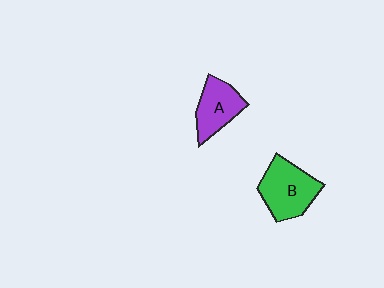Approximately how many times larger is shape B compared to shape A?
Approximately 1.3 times.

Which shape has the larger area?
Shape B (green).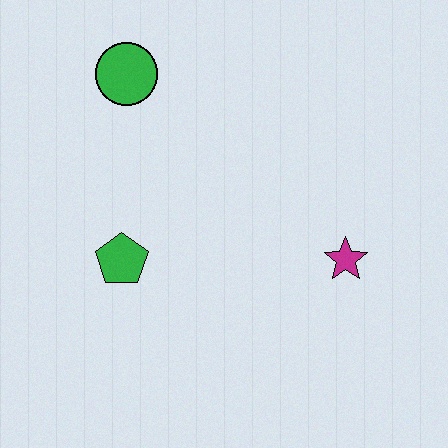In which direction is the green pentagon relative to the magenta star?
The green pentagon is to the left of the magenta star.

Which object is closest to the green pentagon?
The green circle is closest to the green pentagon.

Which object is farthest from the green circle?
The magenta star is farthest from the green circle.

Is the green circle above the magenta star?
Yes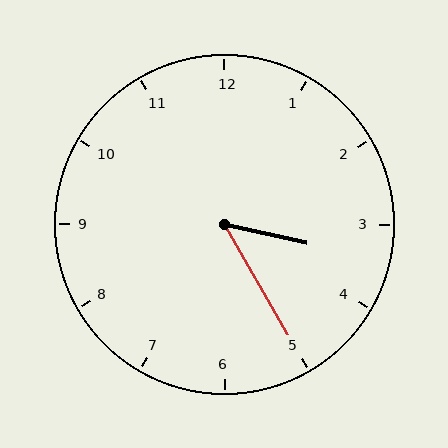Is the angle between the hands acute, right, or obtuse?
It is acute.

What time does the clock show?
3:25.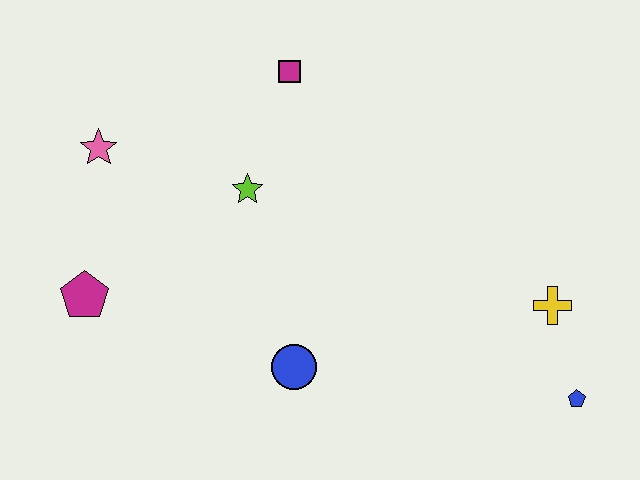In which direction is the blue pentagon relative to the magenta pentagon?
The blue pentagon is to the right of the magenta pentagon.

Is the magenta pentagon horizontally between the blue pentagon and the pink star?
No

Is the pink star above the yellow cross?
Yes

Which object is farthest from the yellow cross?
The pink star is farthest from the yellow cross.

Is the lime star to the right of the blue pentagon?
No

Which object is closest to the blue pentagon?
The yellow cross is closest to the blue pentagon.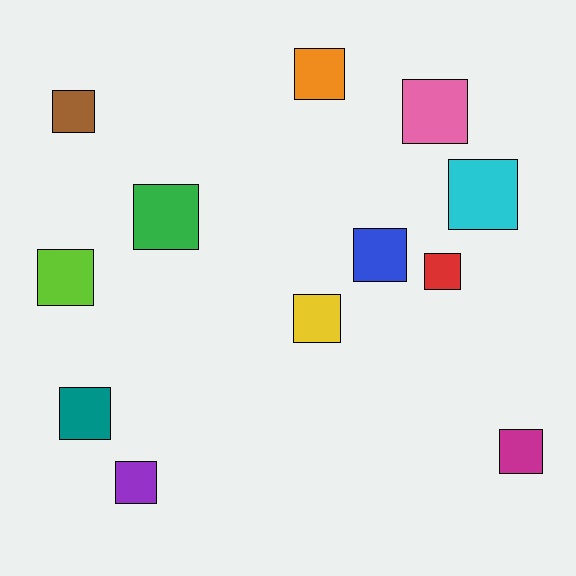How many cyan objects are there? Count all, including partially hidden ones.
There is 1 cyan object.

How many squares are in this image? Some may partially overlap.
There are 12 squares.